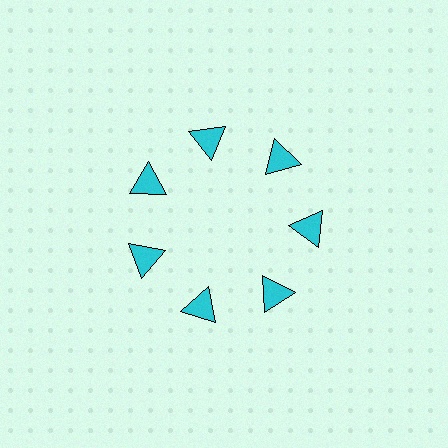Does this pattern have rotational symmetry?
Yes, this pattern has 7-fold rotational symmetry. It looks the same after rotating 51 degrees around the center.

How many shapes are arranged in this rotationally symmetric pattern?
There are 7 shapes, arranged in 7 groups of 1.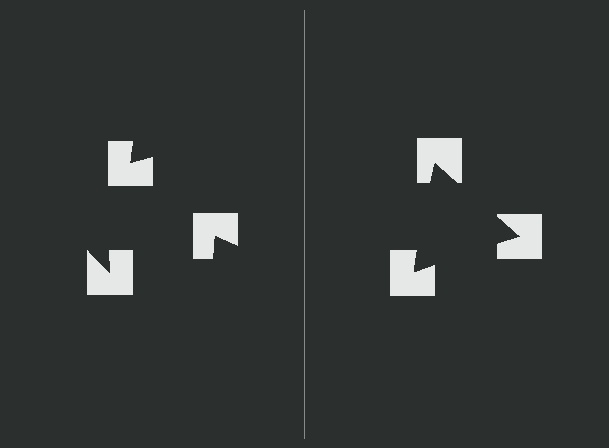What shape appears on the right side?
An illusory triangle.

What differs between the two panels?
The notched squares are positioned identically on both sides; only the wedge orientations differ. On the right they align to a triangle; on the left they are misaligned.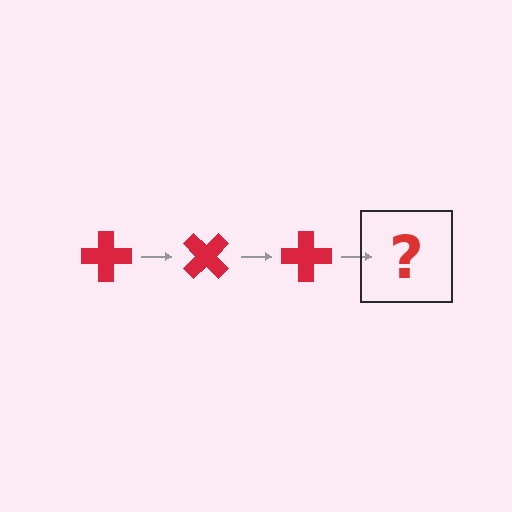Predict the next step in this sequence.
The next step is a red cross rotated 135 degrees.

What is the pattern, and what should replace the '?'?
The pattern is that the cross rotates 45 degrees each step. The '?' should be a red cross rotated 135 degrees.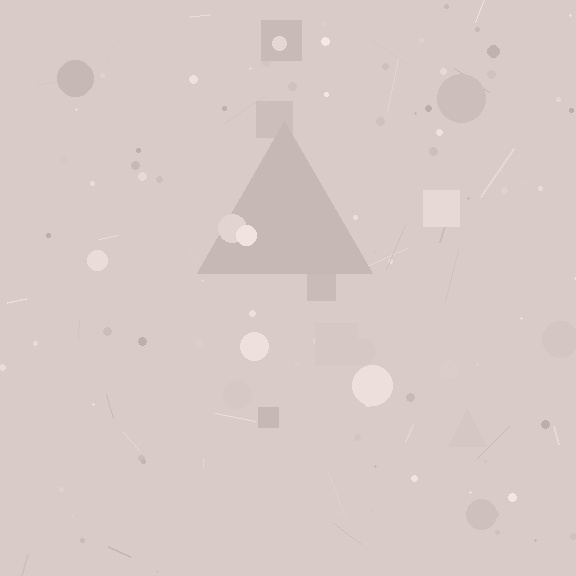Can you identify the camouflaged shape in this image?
The camouflaged shape is a triangle.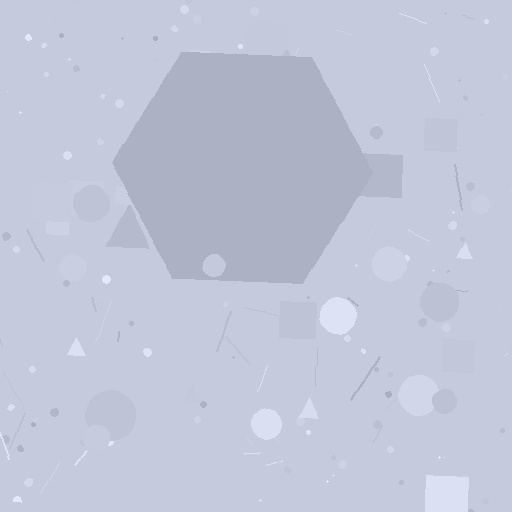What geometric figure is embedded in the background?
A hexagon is embedded in the background.